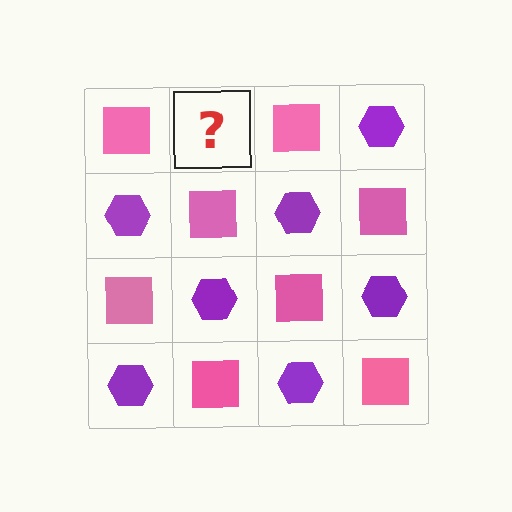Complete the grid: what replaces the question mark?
The question mark should be replaced with a purple hexagon.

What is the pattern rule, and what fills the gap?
The rule is that it alternates pink square and purple hexagon in a checkerboard pattern. The gap should be filled with a purple hexagon.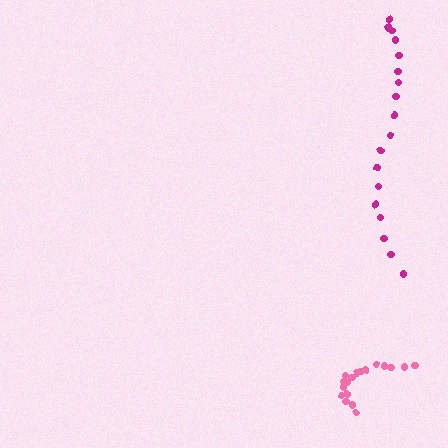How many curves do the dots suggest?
There are 2 distinct paths.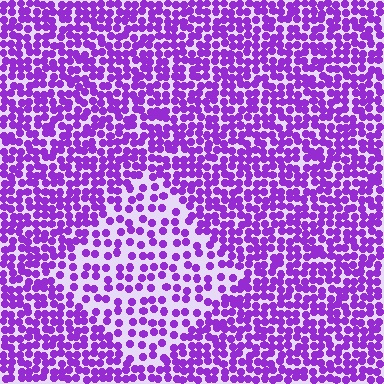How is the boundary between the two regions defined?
The boundary is defined by a change in element density (approximately 1.9x ratio). All elements are the same color, size, and shape.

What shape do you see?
I see a diamond.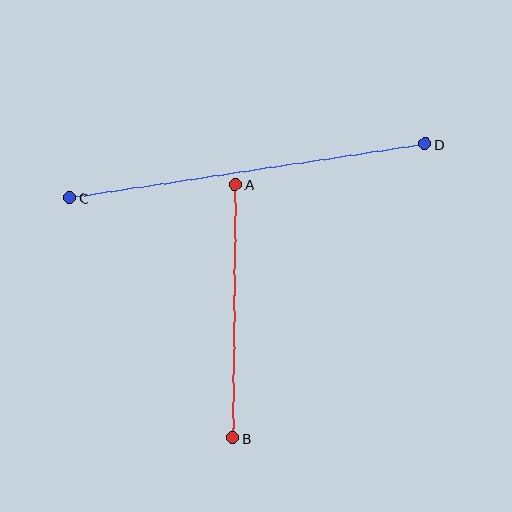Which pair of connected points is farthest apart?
Points C and D are farthest apart.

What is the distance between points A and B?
The distance is approximately 254 pixels.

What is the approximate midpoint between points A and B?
The midpoint is at approximately (234, 311) pixels.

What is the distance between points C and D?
The distance is approximately 359 pixels.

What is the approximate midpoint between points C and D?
The midpoint is at approximately (248, 171) pixels.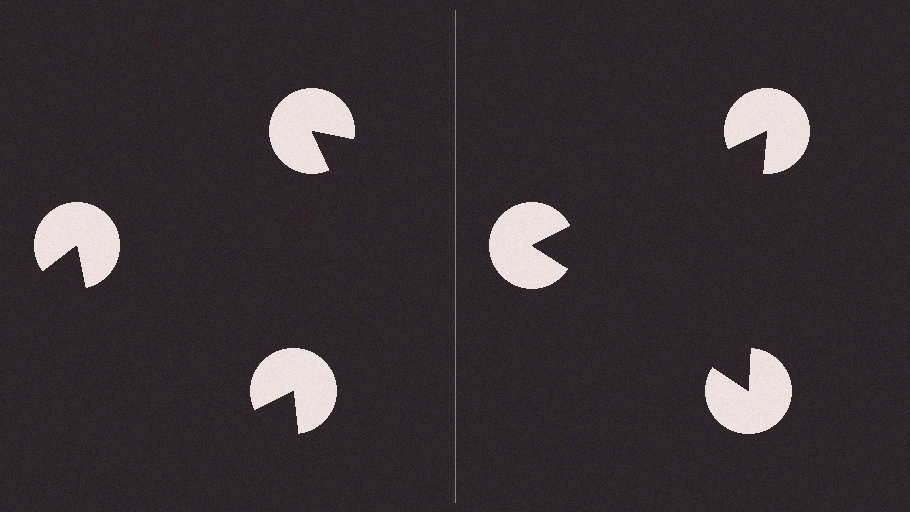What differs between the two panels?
The pac-man discs are positioned identically on both sides; only the wedge orientations differ. On the right they align to a triangle; on the left they are misaligned.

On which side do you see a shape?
An illusory triangle appears on the right side. On the left side the wedge cuts are rotated, so no coherent shape forms.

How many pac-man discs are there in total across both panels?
6 — 3 on each side.